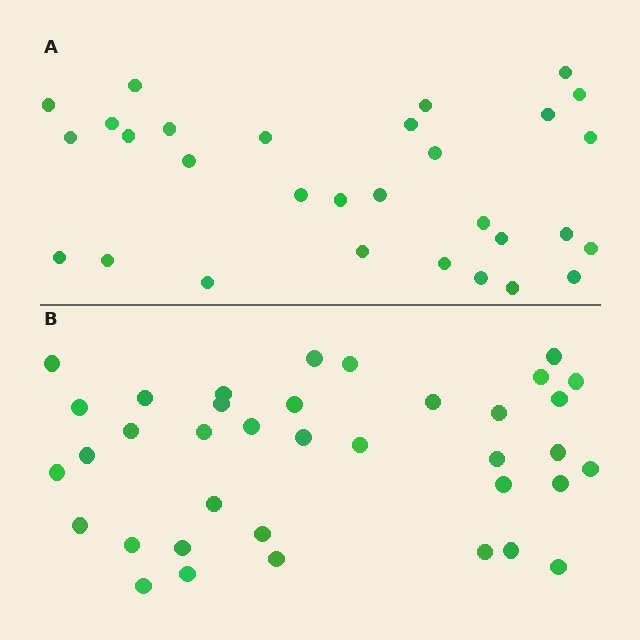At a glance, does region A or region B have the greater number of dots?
Region B (the bottom region) has more dots.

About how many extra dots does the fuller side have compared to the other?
Region B has roughly 8 or so more dots than region A.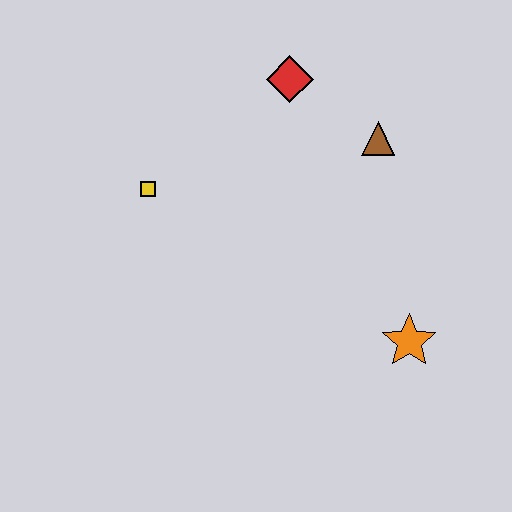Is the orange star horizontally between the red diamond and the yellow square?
No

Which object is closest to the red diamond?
The brown triangle is closest to the red diamond.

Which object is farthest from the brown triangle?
The yellow square is farthest from the brown triangle.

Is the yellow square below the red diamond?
Yes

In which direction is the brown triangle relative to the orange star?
The brown triangle is above the orange star.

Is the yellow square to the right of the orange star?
No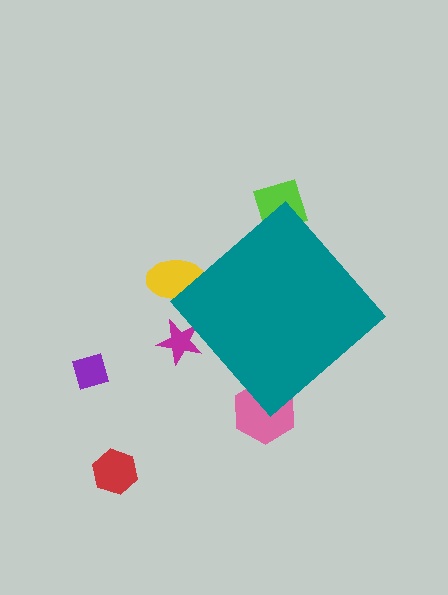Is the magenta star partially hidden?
Yes, the magenta star is partially hidden behind the teal diamond.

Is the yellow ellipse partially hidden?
Yes, the yellow ellipse is partially hidden behind the teal diamond.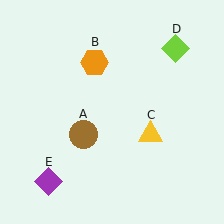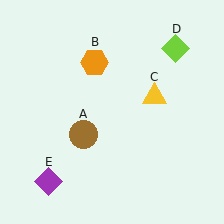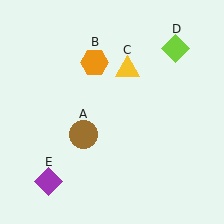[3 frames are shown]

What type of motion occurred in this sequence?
The yellow triangle (object C) rotated counterclockwise around the center of the scene.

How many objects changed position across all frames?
1 object changed position: yellow triangle (object C).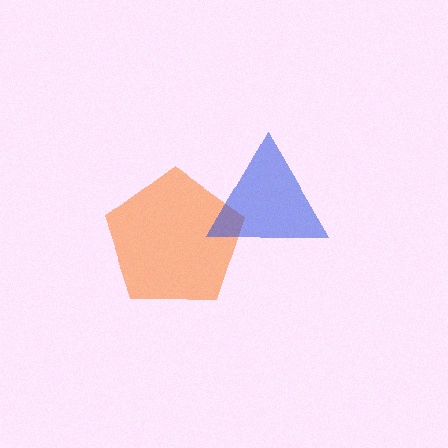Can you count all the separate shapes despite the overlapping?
Yes, there are 2 separate shapes.